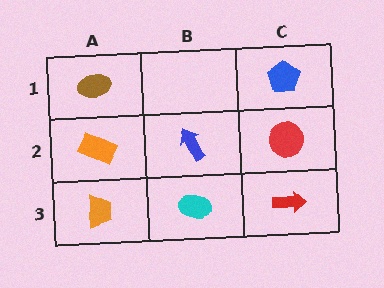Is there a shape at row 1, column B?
No, that cell is empty.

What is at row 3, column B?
A cyan ellipse.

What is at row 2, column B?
A blue arrow.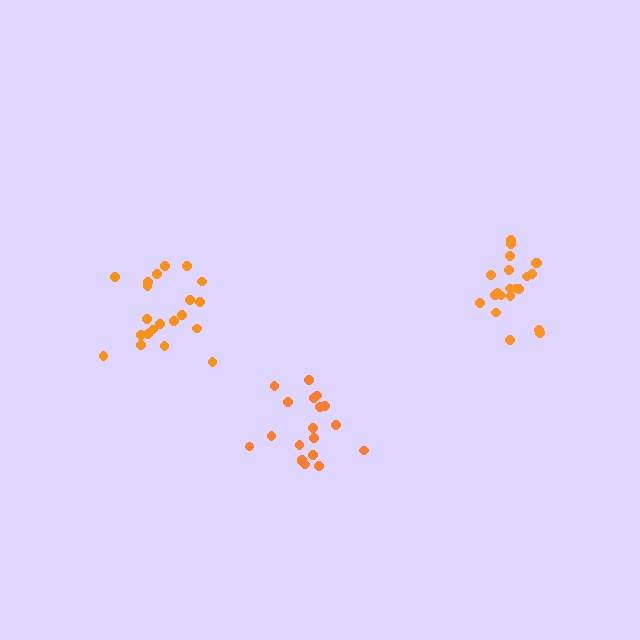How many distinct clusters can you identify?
There are 3 distinct clusters.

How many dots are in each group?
Group 1: 21 dots, Group 2: 19 dots, Group 3: 21 dots (61 total).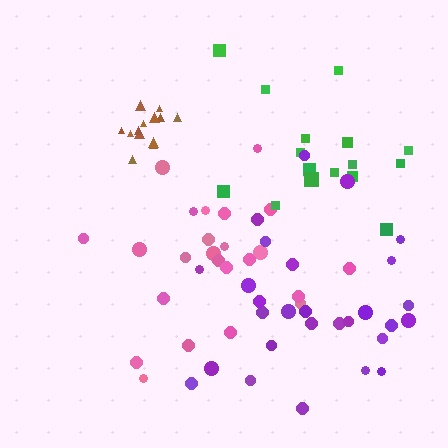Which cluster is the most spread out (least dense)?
Green.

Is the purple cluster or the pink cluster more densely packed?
Pink.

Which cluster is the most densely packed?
Brown.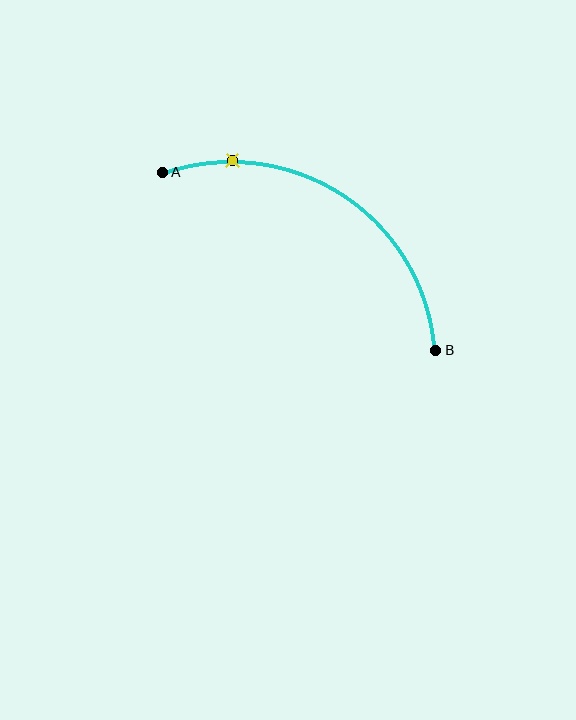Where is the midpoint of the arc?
The arc midpoint is the point on the curve farthest from the straight line joining A and B. It sits above that line.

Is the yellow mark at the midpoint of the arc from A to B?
No. The yellow mark lies on the arc but is closer to endpoint A. The arc midpoint would be at the point on the curve equidistant along the arc from both A and B.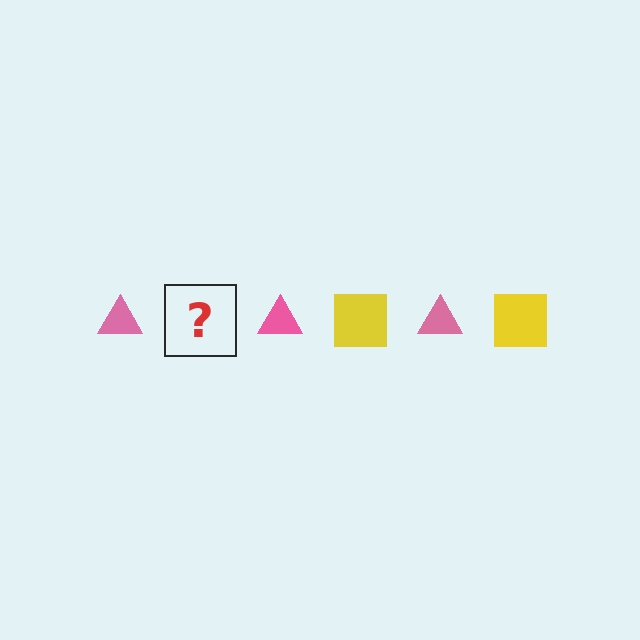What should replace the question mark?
The question mark should be replaced with a yellow square.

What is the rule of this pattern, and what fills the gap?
The rule is that the pattern alternates between pink triangle and yellow square. The gap should be filled with a yellow square.